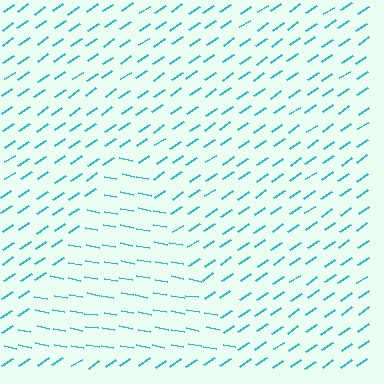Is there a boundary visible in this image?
Yes, there is a texture boundary formed by a change in line orientation.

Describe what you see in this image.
The image is filled with small cyan line segments. A triangle region in the image has lines oriented differently from the surrounding lines, creating a visible texture boundary.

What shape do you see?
I see a triangle.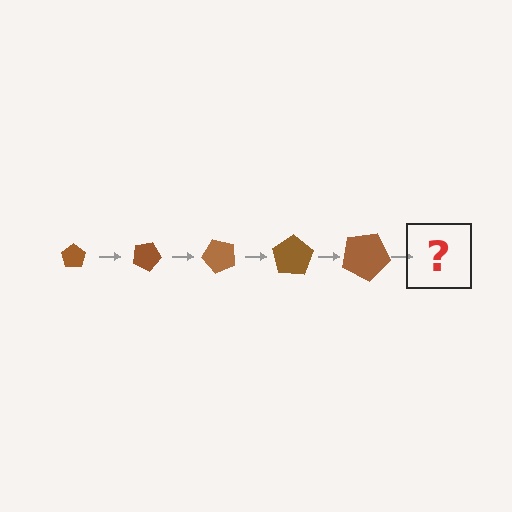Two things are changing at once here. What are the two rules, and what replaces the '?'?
The two rules are that the pentagon grows larger each step and it rotates 25 degrees each step. The '?' should be a pentagon, larger than the previous one and rotated 125 degrees from the start.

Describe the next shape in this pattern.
It should be a pentagon, larger than the previous one and rotated 125 degrees from the start.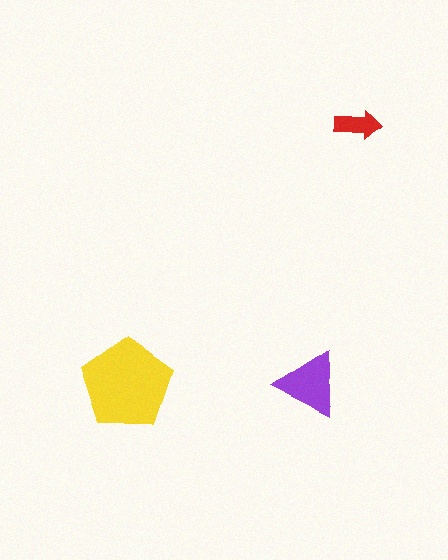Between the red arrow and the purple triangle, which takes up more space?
The purple triangle.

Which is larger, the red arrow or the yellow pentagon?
The yellow pentagon.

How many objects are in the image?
There are 3 objects in the image.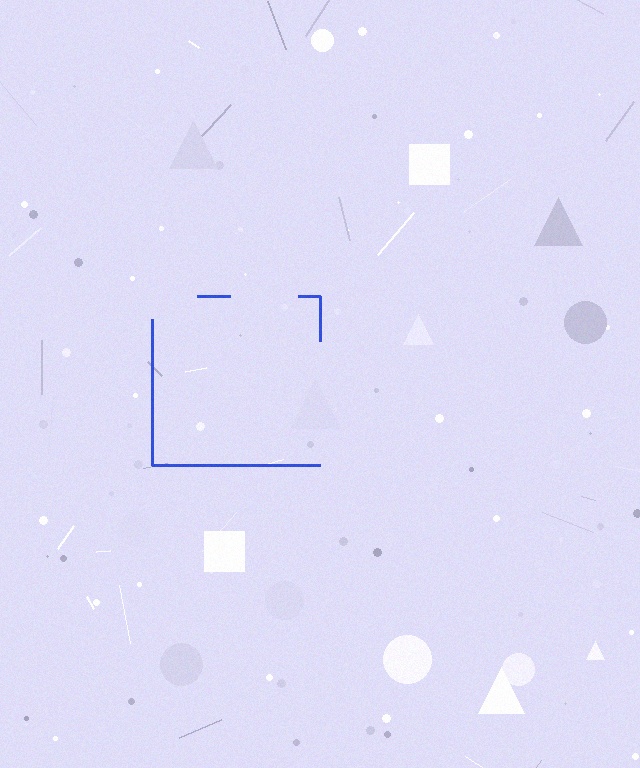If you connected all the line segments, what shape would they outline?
They would outline a square.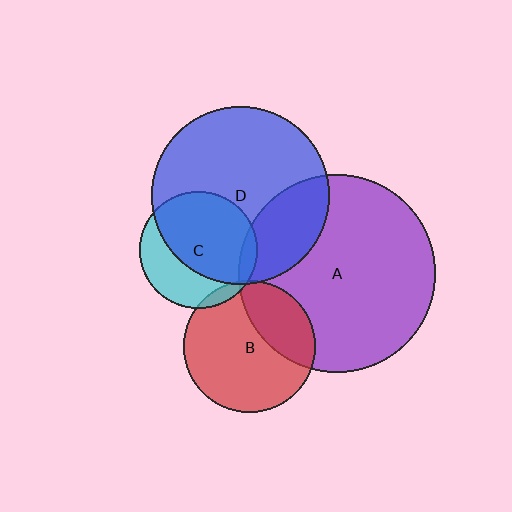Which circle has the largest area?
Circle A (purple).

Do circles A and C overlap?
Yes.